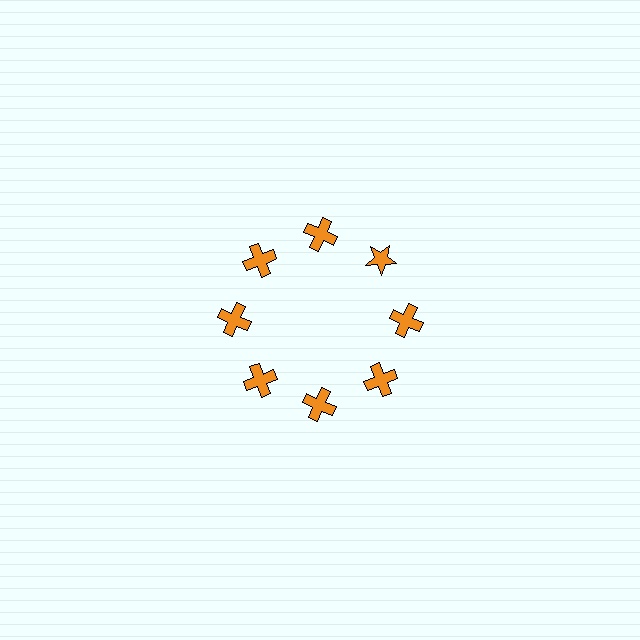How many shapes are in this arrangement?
There are 8 shapes arranged in a ring pattern.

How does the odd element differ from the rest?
It has a different shape: star instead of cross.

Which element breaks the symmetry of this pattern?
The orange star at roughly the 2 o'clock position breaks the symmetry. All other shapes are orange crosses.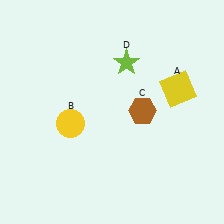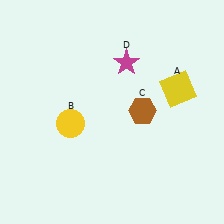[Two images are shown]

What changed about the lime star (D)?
In Image 1, D is lime. In Image 2, it changed to magenta.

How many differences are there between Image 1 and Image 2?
There is 1 difference between the two images.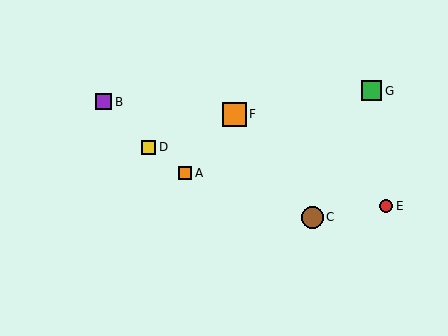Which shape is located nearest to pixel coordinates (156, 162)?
The yellow square (labeled D) at (148, 147) is nearest to that location.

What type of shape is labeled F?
Shape F is an orange square.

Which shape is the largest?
The orange square (labeled F) is the largest.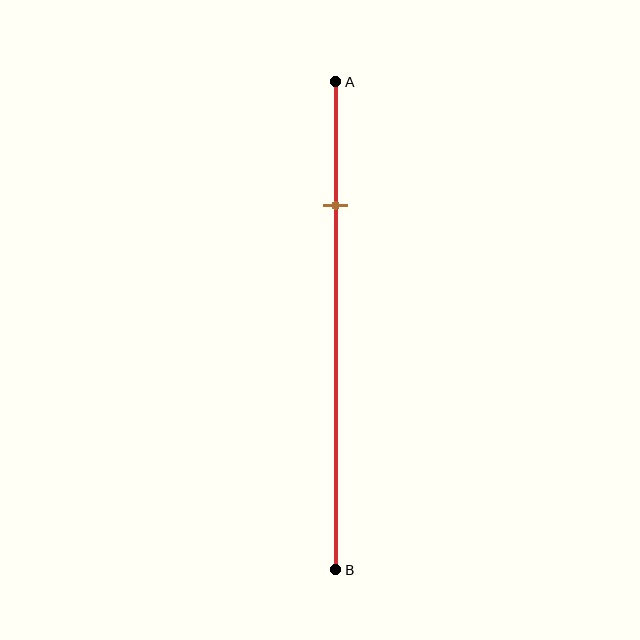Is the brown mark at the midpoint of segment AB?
No, the mark is at about 25% from A, not at the 50% midpoint.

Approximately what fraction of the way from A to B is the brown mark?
The brown mark is approximately 25% of the way from A to B.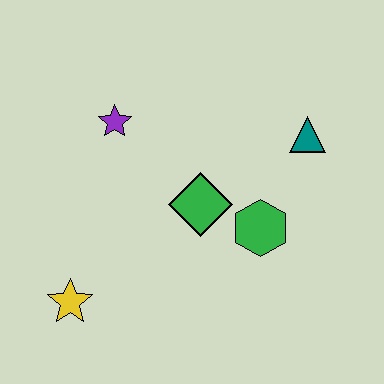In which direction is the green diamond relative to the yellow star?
The green diamond is to the right of the yellow star.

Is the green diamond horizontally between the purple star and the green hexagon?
Yes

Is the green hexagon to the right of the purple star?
Yes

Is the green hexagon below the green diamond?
Yes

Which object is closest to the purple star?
The green diamond is closest to the purple star.